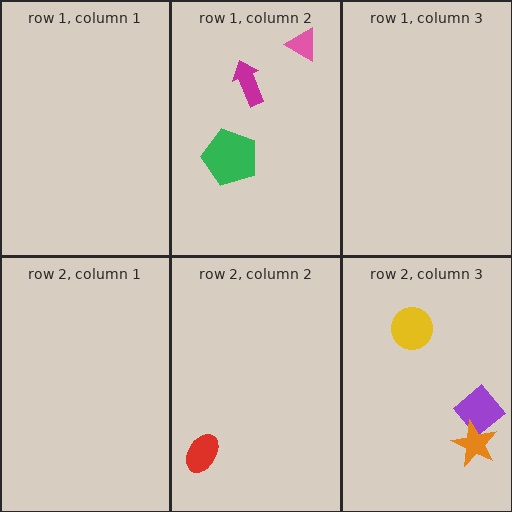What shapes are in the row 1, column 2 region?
The magenta arrow, the pink triangle, the green pentagon.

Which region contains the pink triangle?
The row 1, column 2 region.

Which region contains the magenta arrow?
The row 1, column 2 region.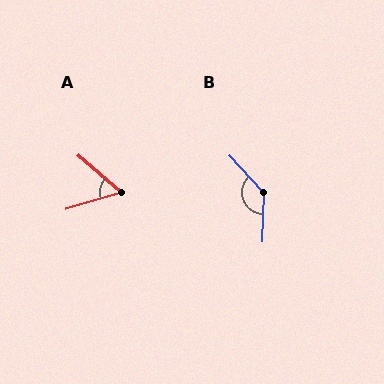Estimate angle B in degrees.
Approximately 135 degrees.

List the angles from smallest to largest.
A (58°), B (135°).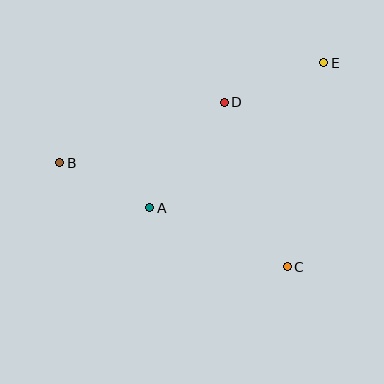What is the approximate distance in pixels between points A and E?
The distance between A and E is approximately 226 pixels.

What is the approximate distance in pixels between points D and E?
The distance between D and E is approximately 107 pixels.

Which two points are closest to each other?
Points A and B are closest to each other.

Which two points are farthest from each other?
Points B and E are farthest from each other.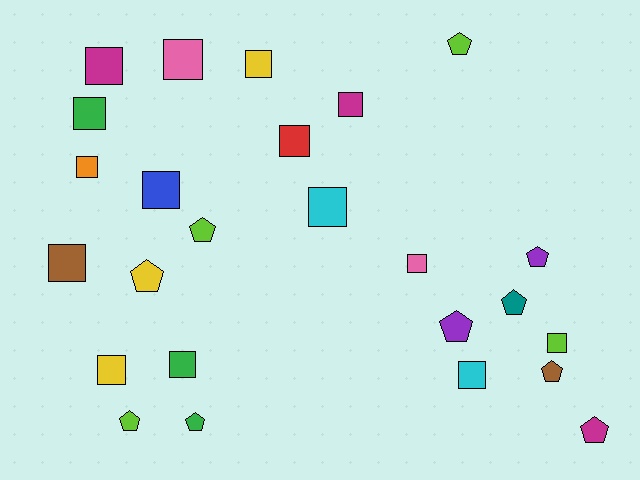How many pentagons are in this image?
There are 10 pentagons.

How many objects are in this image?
There are 25 objects.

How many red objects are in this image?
There is 1 red object.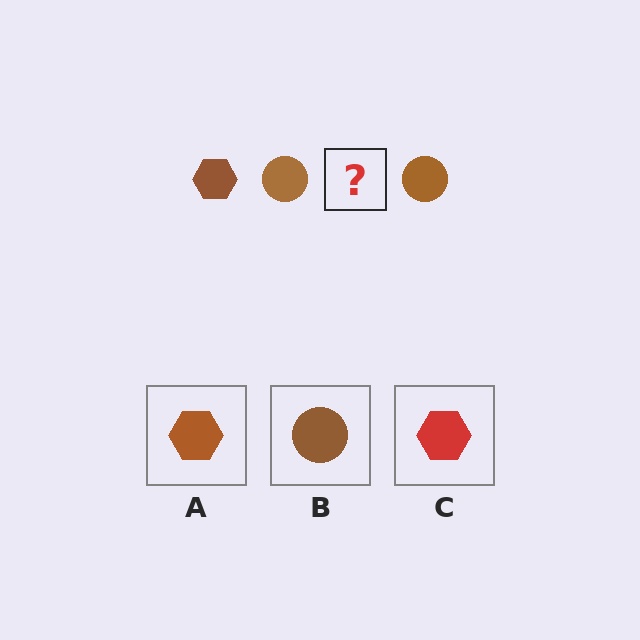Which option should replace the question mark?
Option A.